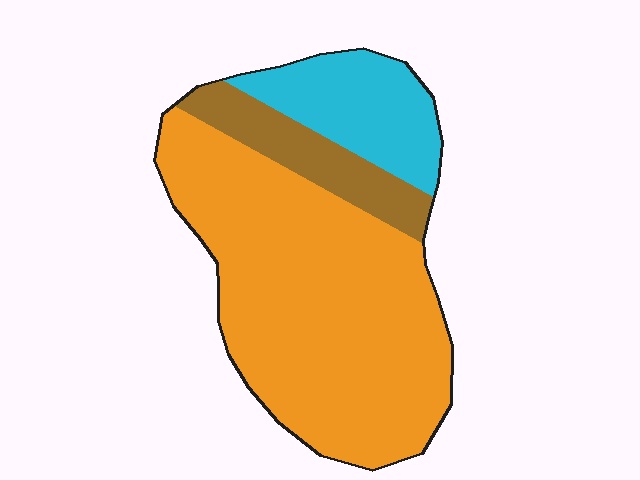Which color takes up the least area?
Brown, at roughly 15%.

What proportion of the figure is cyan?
Cyan takes up about one fifth (1/5) of the figure.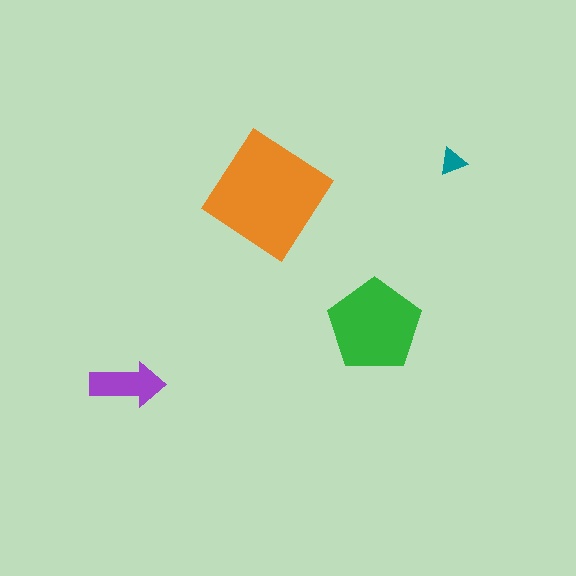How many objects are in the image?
There are 4 objects in the image.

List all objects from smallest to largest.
The teal triangle, the purple arrow, the green pentagon, the orange diamond.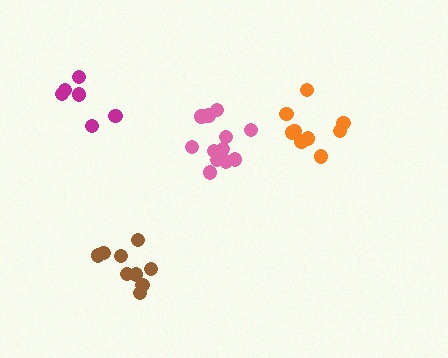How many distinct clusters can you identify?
There are 4 distinct clusters.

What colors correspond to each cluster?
The clusters are colored: orange, brown, pink, magenta.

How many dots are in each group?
Group 1: 9 dots, Group 2: 9 dots, Group 3: 12 dots, Group 4: 7 dots (37 total).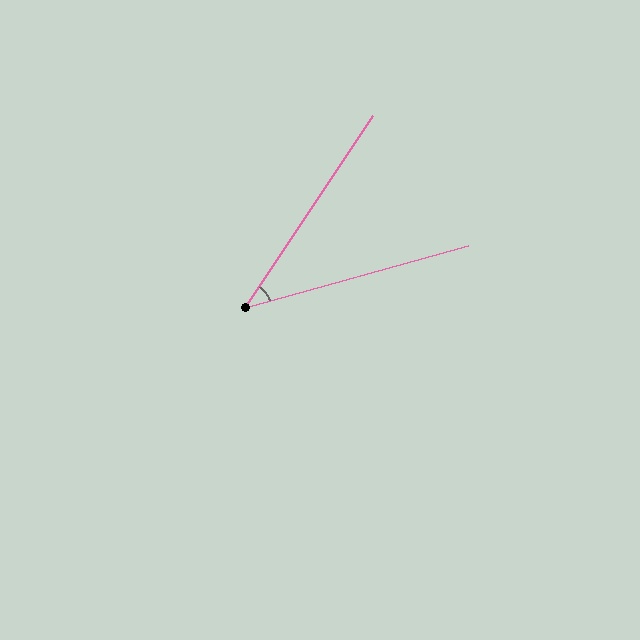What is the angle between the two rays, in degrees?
Approximately 41 degrees.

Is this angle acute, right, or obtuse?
It is acute.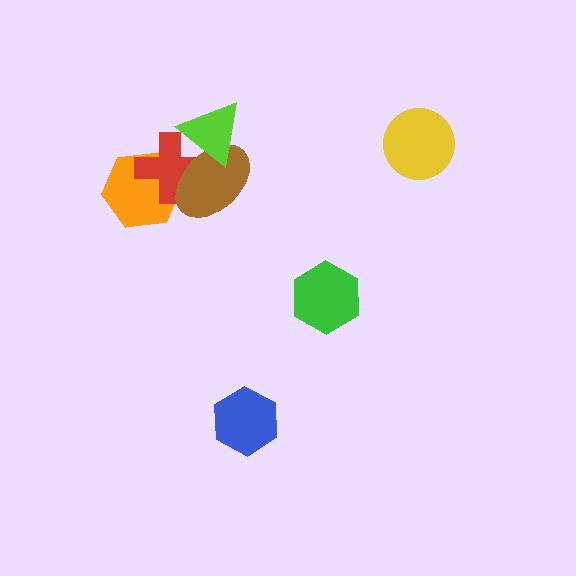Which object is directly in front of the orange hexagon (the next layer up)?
The red cross is directly in front of the orange hexagon.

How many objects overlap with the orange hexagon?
2 objects overlap with the orange hexagon.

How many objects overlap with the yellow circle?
0 objects overlap with the yellow circle.